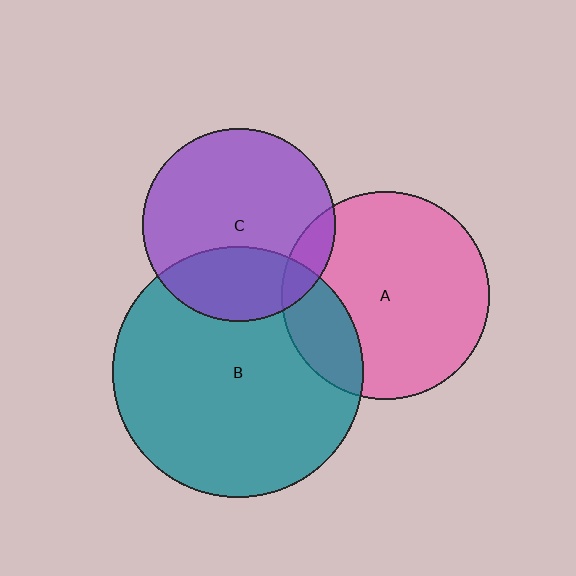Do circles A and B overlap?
Yes.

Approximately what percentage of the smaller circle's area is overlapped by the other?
Approximately 20%.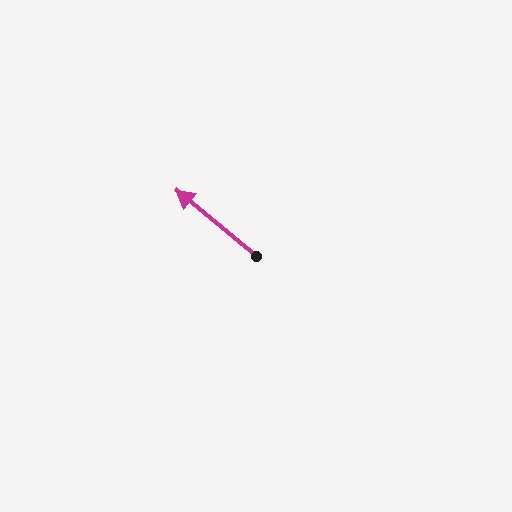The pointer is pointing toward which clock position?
Roughly 10 o'clock.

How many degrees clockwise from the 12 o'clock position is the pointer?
Approximately 310 degrees.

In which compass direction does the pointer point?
Northwest.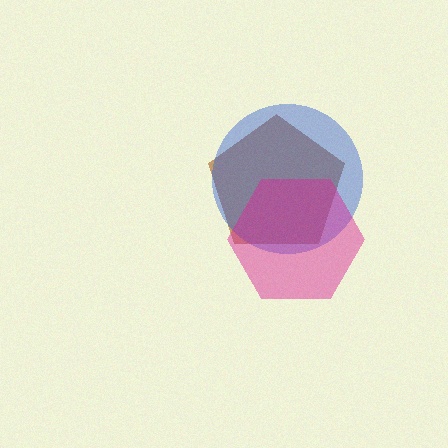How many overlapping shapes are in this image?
There are 3 overlapping shapes in the image.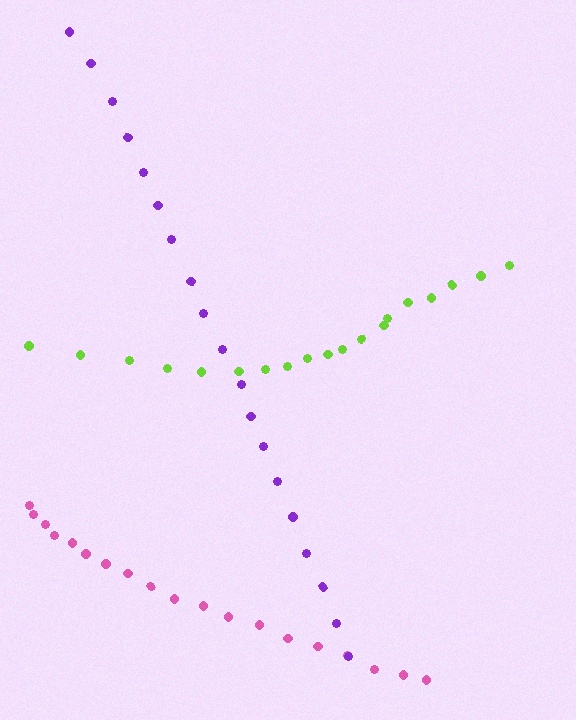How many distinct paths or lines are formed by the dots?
There are 3 distinct paths.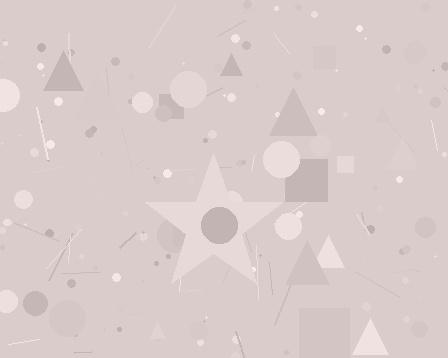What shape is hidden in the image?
A star is hidden in the image.